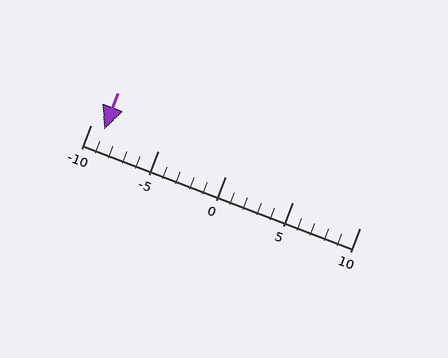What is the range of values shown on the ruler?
The ruler shows values from -10 to 10.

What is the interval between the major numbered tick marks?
The major tick marks are spaced 5 units apart.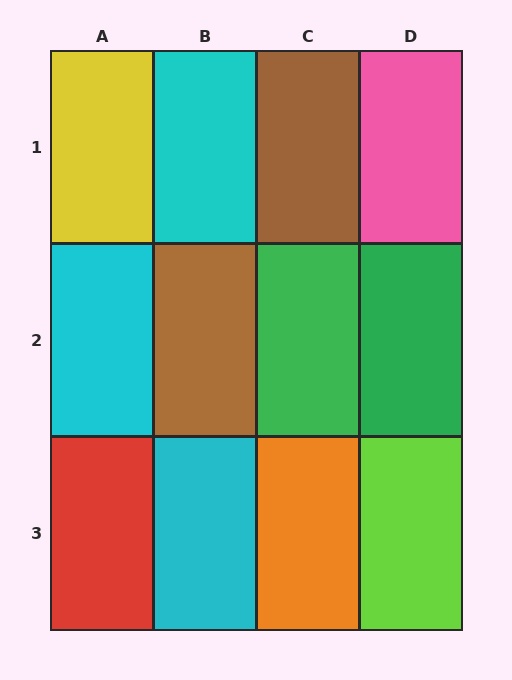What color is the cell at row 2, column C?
Green.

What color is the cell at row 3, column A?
Red.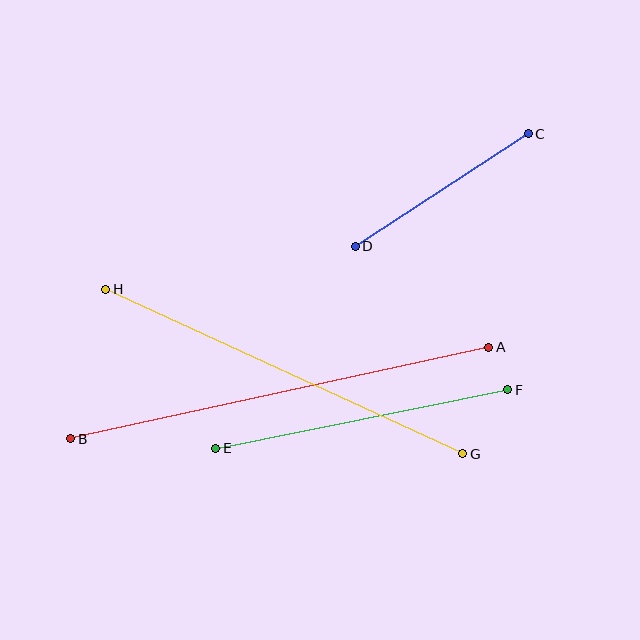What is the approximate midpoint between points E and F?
The midpoint is at approximately (362, 419) pixels.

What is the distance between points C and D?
The distance is approximately 206 pixels.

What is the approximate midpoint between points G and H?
The midpoint is at approximately (284, 372) pixels.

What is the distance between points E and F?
The distance is approximately 298 pixels.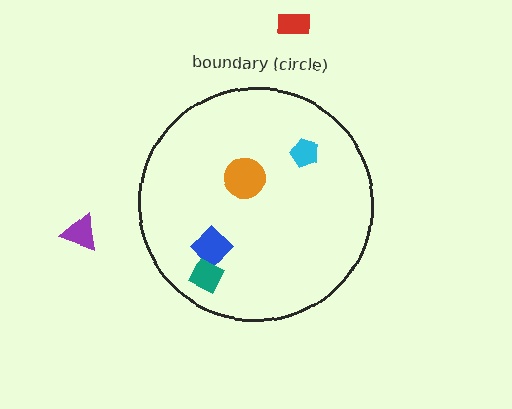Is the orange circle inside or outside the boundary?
Inside.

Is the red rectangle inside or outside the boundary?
Outside.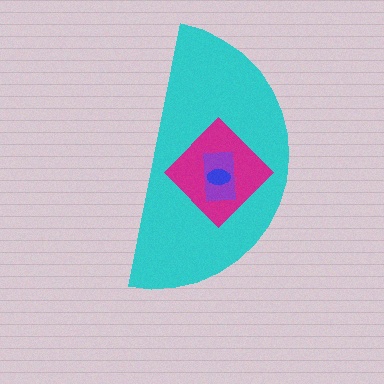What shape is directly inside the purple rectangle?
The blue ellipse.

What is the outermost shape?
The cyan semicircle.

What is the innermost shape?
The blue ellipse.